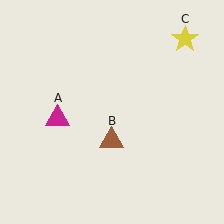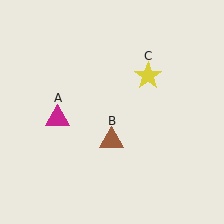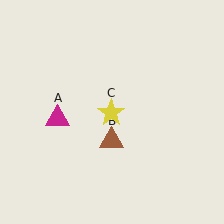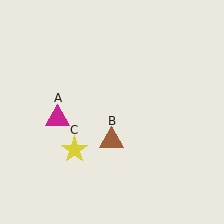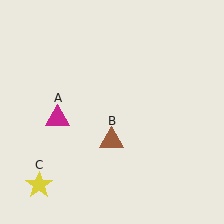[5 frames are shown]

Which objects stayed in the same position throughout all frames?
Magenta triangle (object A) and brown triangle (object B) remained stationary.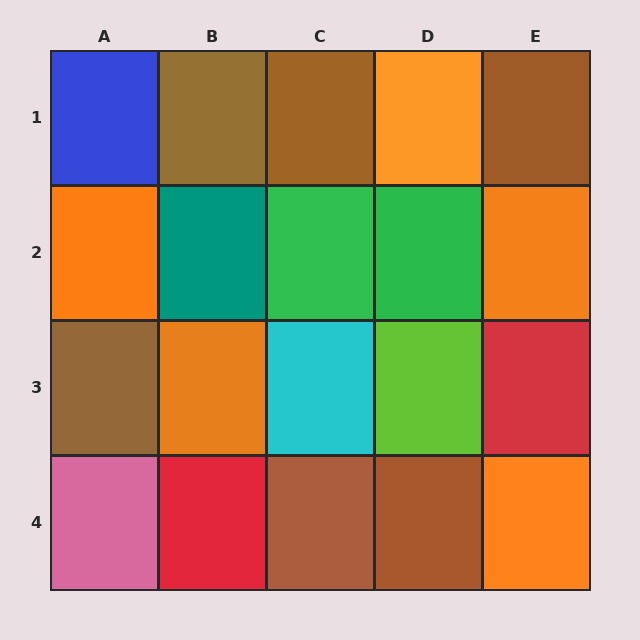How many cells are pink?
1 cell is pink.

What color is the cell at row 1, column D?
Orange.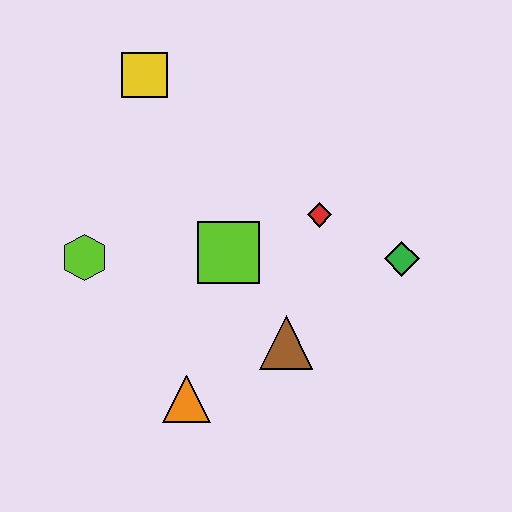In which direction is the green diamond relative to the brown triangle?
The green diamond is to the right of the brown triangle.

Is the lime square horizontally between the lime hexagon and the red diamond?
Yes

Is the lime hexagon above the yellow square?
No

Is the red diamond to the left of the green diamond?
Yes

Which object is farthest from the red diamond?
The lime hexagon is farthest from the red diamond.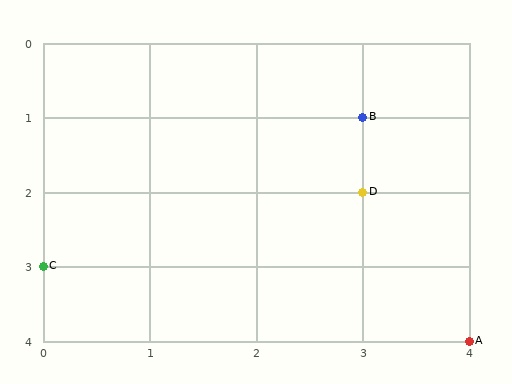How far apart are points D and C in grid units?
Points D and C are 3 columns and 1 row apart (about 3.2 grid units diagonally).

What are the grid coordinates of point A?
Point A is at grid coordinates (4, 4).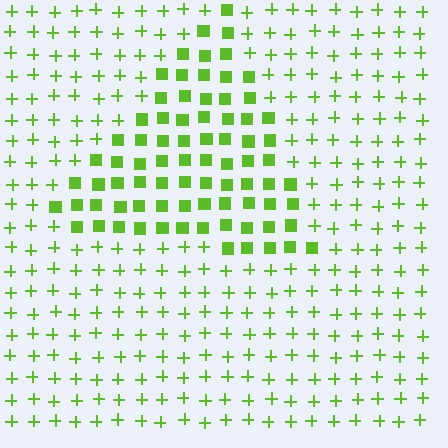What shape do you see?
I see a triangle.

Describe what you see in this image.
The image is filled with small lime elements arranged in a uniform grid. A triangle-shaped region contains squares, while the surrounding area contains plus signs. The boundary is defined purely by the change in element shape.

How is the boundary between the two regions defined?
The boundary is defined by a change in element shape: squares inside vs. plus signs outside. All elements share the same color and spacing.